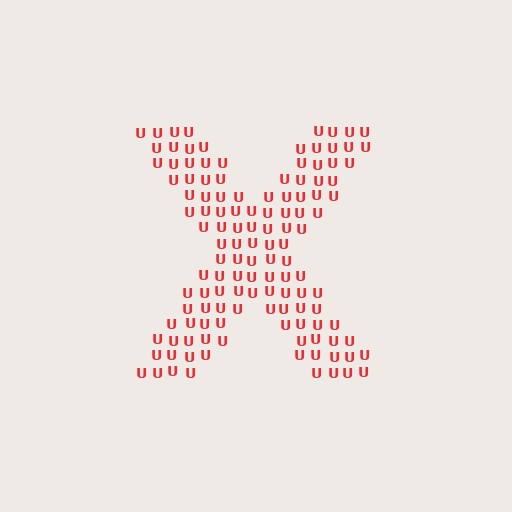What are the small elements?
The small elements are letter U's.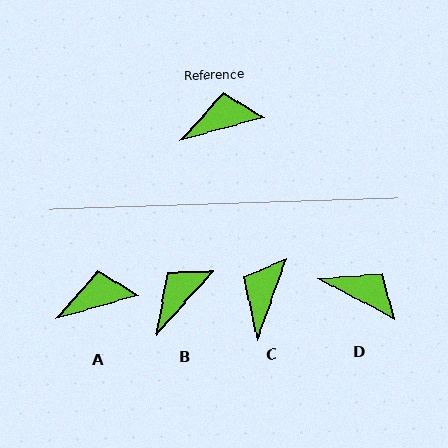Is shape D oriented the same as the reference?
No, it is off by about 44 degrees.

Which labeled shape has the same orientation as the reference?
A.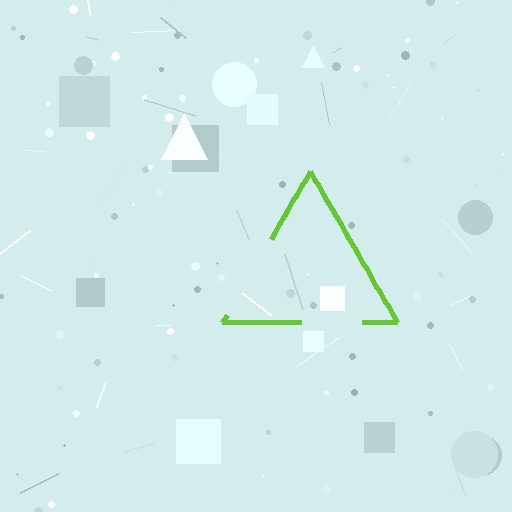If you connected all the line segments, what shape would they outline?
They would outline a triangle.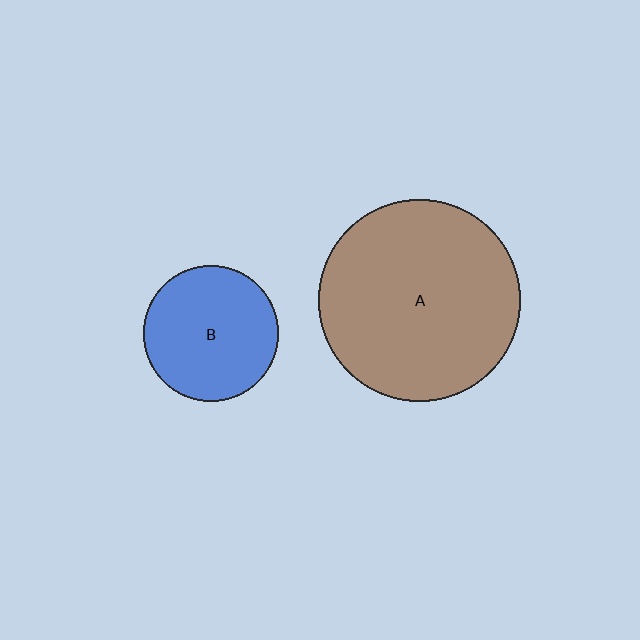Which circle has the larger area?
Circle A (brown).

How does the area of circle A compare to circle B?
Approximately 2.2 times.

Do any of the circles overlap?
No, none of the circles overlap.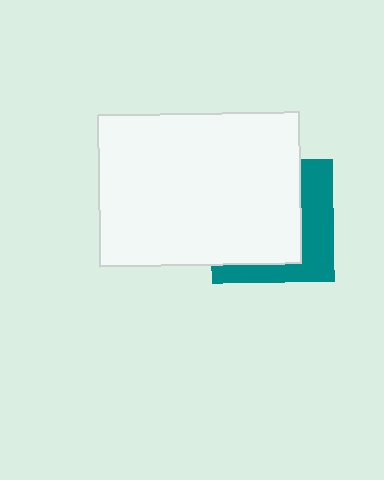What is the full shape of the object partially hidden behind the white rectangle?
The partially hidden object is a teal square.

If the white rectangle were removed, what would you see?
You would see the complete teal square.